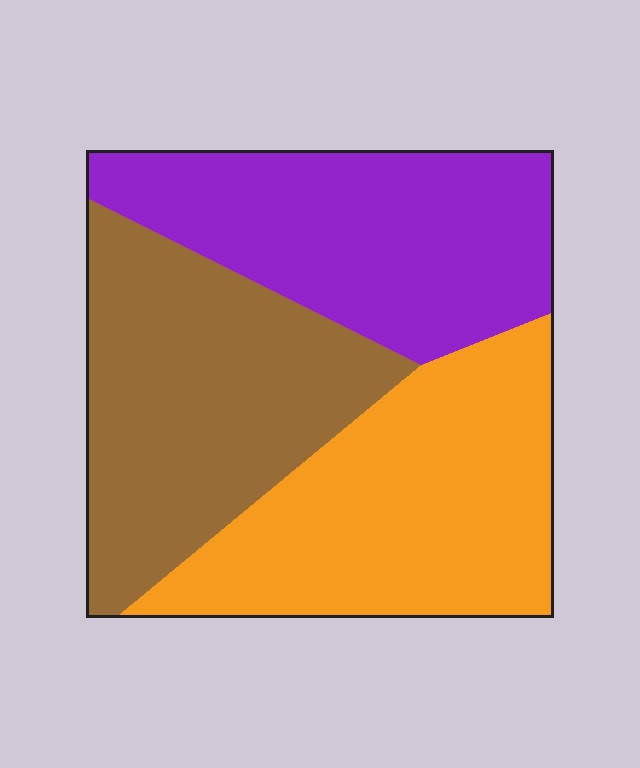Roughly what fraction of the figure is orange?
Orange covers 35% of the figure.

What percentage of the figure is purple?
Purple covers around 30% of the figure.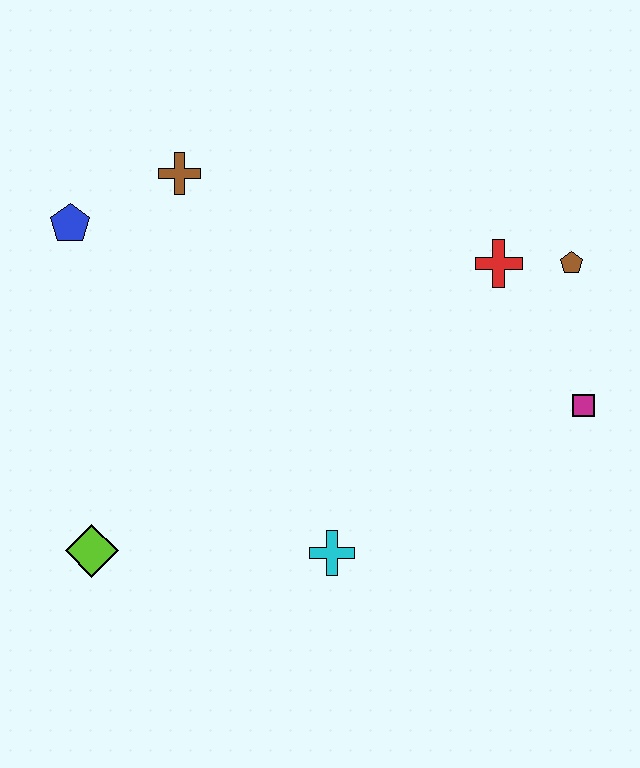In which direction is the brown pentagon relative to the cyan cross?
The brown pentagon is above the cyan cross.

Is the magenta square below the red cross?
Yes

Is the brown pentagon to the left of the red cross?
No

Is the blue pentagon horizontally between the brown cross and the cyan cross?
No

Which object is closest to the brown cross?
The blue pentagon is closest to the brown cross.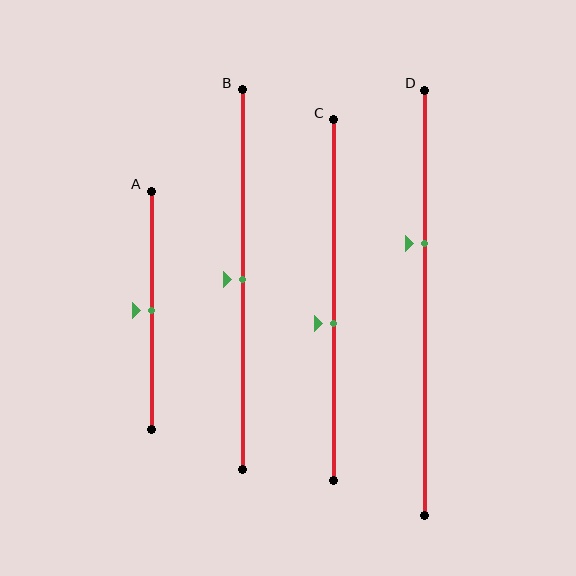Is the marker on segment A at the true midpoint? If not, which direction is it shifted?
Yes, the marker on segment A is at the true midpoint.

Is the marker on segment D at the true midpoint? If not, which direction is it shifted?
No, the marker on segment D is shifted upward by about 14% of the segment length.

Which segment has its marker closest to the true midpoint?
Segment A has its marker closest to the true midpoint.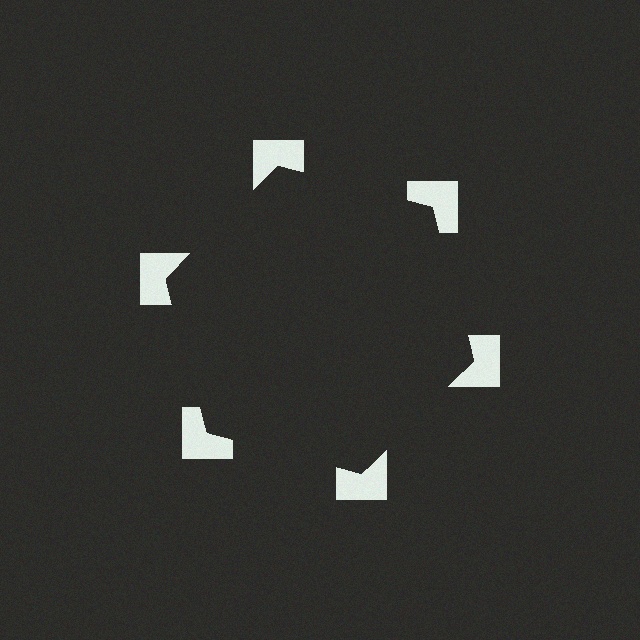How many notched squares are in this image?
There are 6 — one at each vertex of the illusory hexagon.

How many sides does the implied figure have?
6 sides.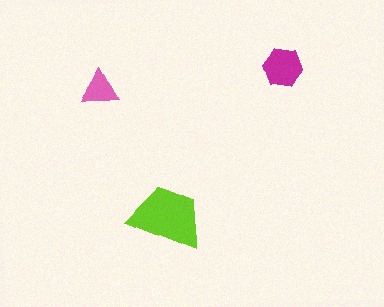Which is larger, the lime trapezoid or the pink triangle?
The lime trapezoid.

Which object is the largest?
The lime trapezoid.